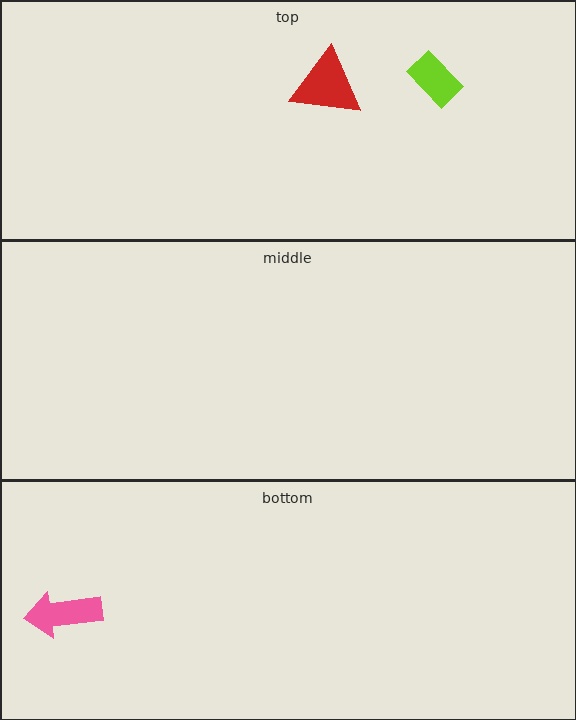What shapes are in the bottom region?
The pink arrow.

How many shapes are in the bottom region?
1.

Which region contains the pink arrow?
The bottom region.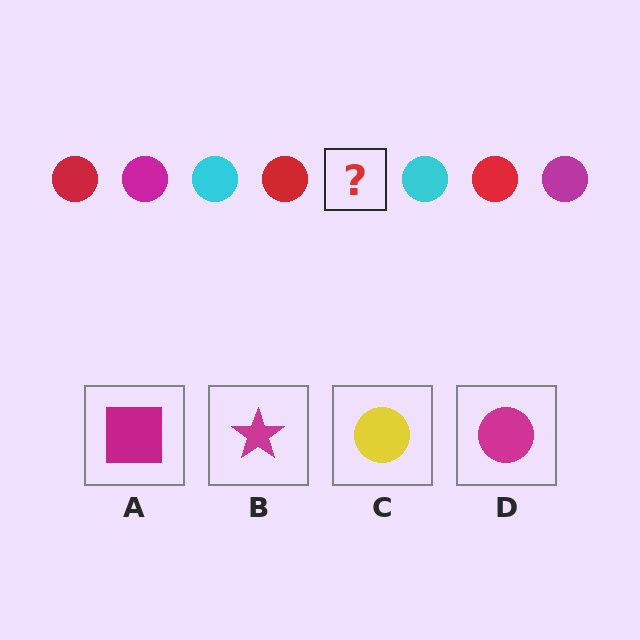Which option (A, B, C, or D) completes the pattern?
D.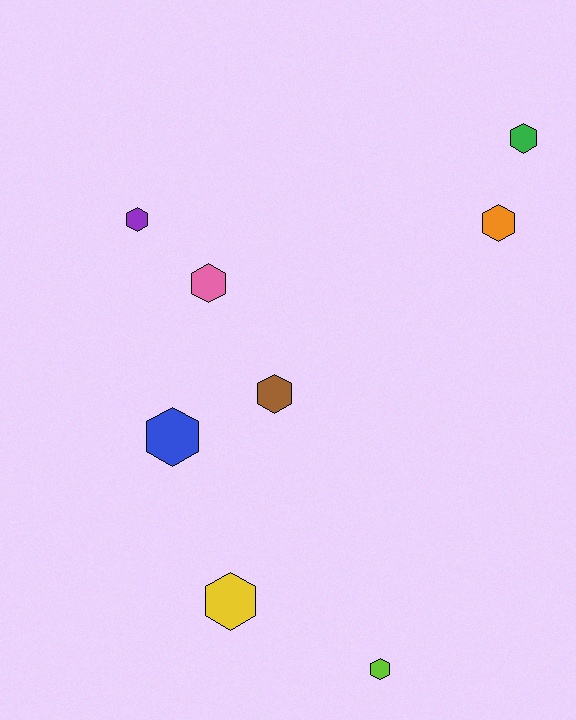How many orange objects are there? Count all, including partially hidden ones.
There is 1 orange object.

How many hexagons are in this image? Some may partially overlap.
There are 8 hexagons.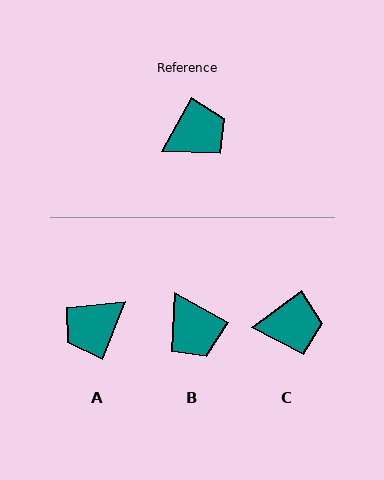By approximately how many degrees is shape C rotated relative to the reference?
Approximately 25 degrees clockwise.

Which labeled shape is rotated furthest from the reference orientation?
A, about 172 degrees away.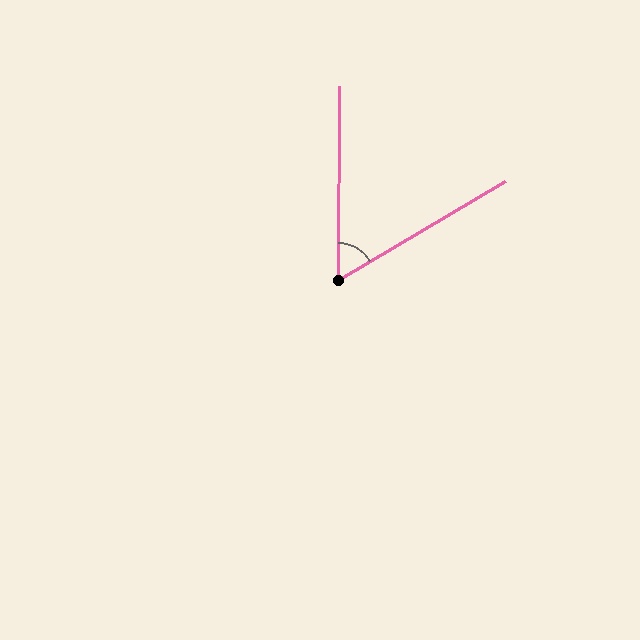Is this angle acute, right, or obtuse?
It is acute.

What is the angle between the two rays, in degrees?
Approximately 59 degrees.